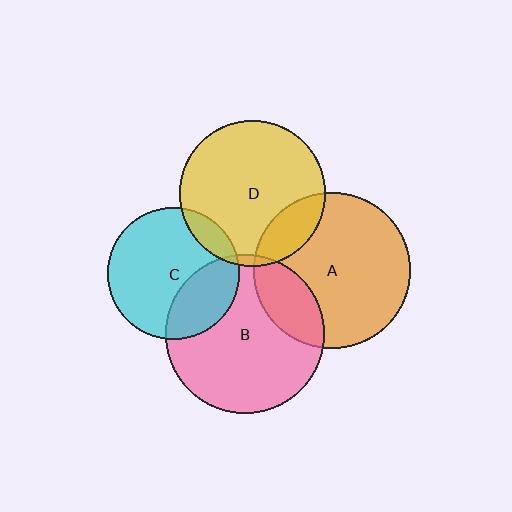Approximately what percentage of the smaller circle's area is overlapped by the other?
Approximately 30%.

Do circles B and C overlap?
Yes.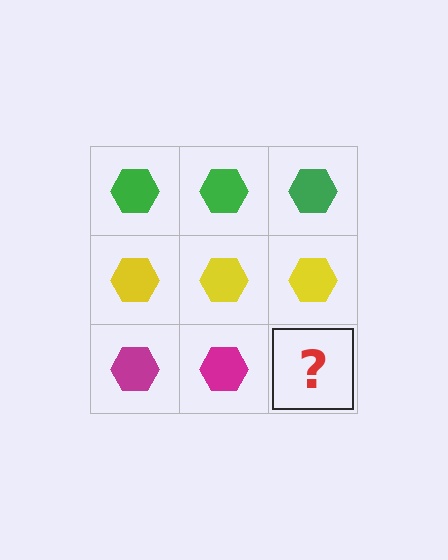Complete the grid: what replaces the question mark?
The question mark should be replaced with a magenta hexagon.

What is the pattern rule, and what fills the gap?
The rule is that each row has a consistent color. The gap should be filled with a magenta hexagon.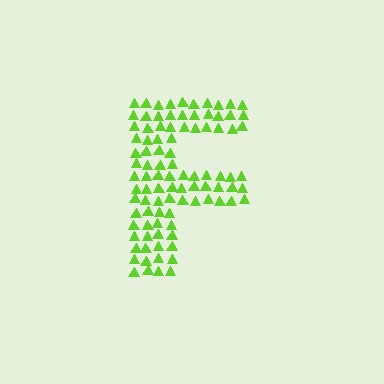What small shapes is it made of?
It is made of small triangles.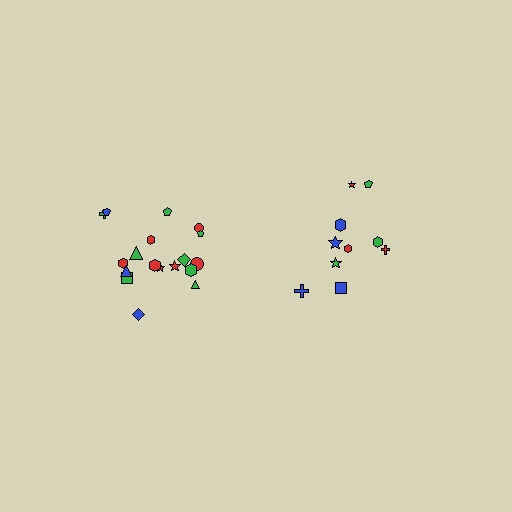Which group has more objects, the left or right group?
The left group.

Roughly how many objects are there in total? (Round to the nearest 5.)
Roughly 30 objects in total.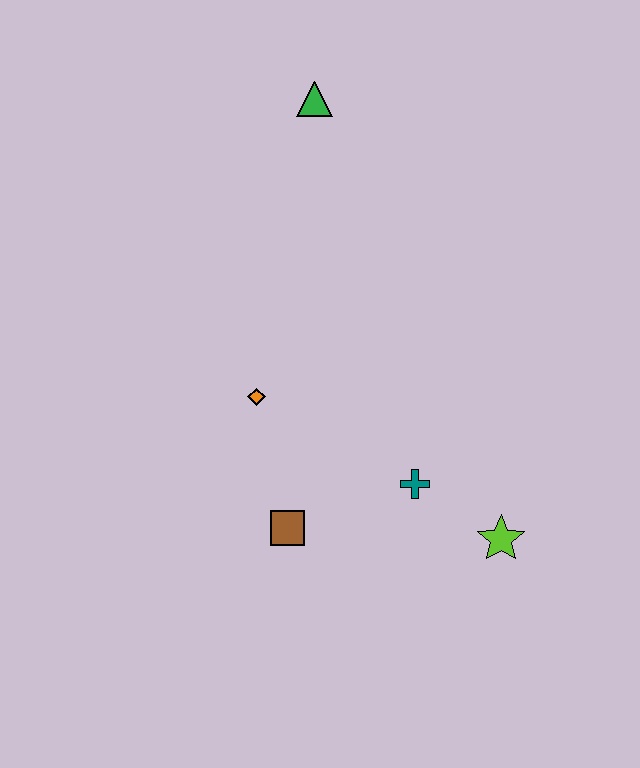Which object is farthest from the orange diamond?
The green triangle is farthest from the orange diamond.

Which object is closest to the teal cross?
The lime star is closest to the teal cross.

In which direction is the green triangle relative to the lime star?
The green triangle is above the lime star.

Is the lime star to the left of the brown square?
No